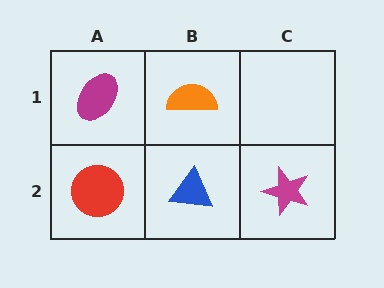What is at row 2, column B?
A blue triangle.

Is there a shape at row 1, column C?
No, that cell is empty.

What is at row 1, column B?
An orange semicircle.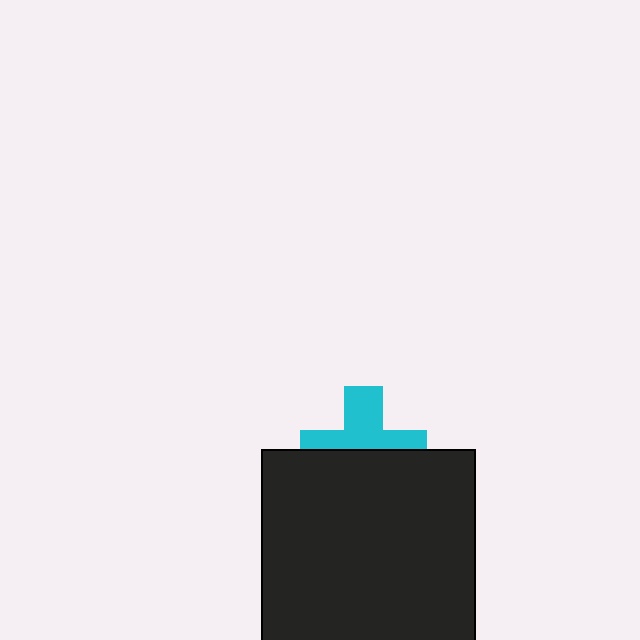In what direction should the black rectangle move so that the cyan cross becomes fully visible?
The black rectangle should move down. That is the shortest direction to clear the overlap and leave the cyan cross fully visible.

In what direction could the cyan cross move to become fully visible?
The cyan cross could move up. That would shift it out from behind the black rectangle entirely.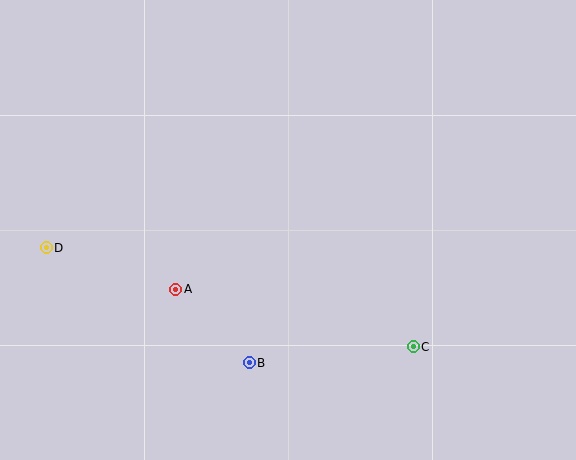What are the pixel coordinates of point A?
Point A is at (176, 289).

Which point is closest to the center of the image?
Point A at (176, 289) is closest to the center.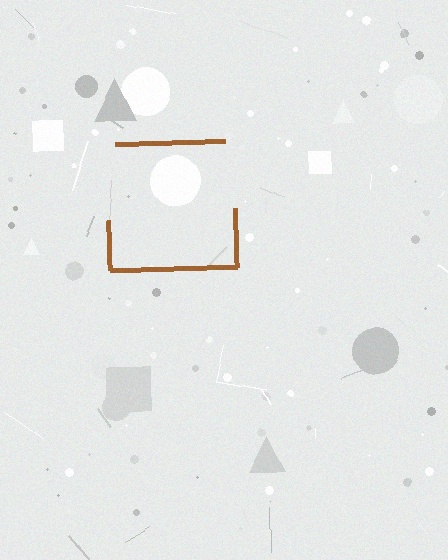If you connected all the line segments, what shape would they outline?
They would outline a square.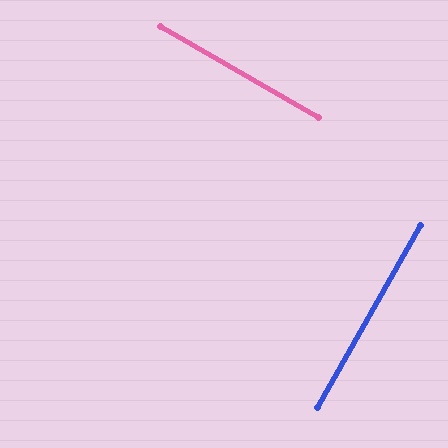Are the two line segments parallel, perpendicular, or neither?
Perpendicular — they meet at approximately 90°.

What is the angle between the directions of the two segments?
Approximately 90 degrees.